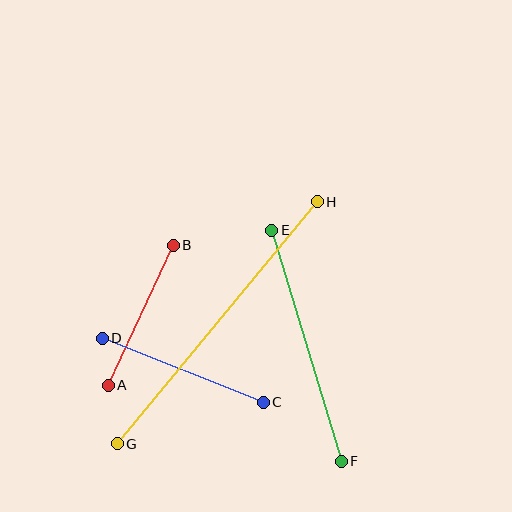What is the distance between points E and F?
The distance is approximately 241 pixels.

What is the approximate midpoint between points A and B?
The midpoint is at approximately (141, 315) pixels.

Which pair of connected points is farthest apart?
Points G and H are farthest apart.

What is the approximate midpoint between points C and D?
The midpoint is at approximately (183, 370) pixels.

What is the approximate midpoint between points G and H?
The midpoint is at approximately (217, 323) pixels.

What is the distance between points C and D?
The distance is approximately 174 pixels.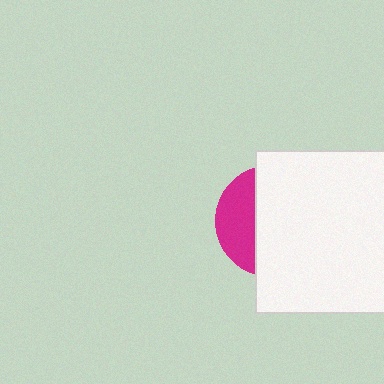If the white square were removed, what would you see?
You would see the complete magenta circle.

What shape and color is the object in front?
The object in front is a white square.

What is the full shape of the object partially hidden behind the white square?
The partially hidden object is a magenta circle.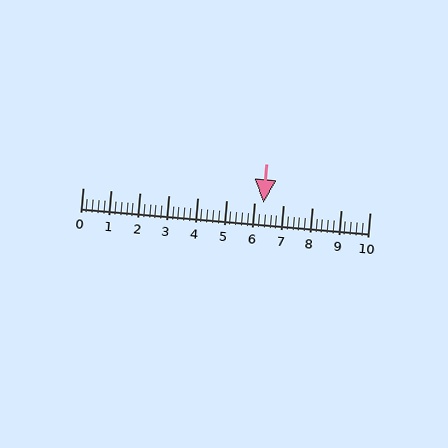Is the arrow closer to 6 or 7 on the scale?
The arrow is closer to 6.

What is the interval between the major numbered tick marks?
The major tick marks are spaced 1 units apart.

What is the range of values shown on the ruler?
The ruler shows values from 0 to 10.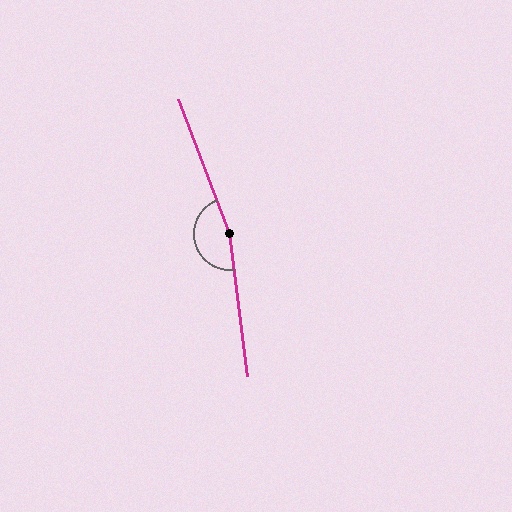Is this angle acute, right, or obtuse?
It is obtuse.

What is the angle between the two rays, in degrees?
Approximately 166 degrees.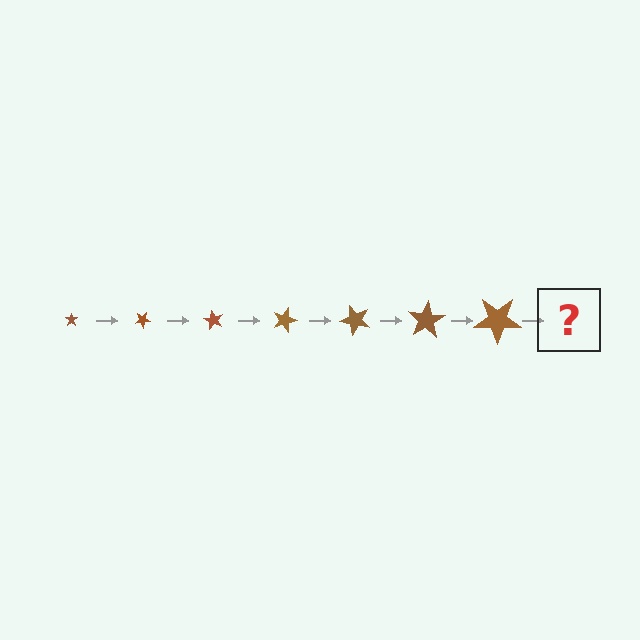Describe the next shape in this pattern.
It should be a star, larger than the previous one and rotated 210 degrees from the start.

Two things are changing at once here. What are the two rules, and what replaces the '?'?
The two rules are that the star grows larger each step and it rotates 30 degrees each step. The '?' should be a star, larger than the previous one and rotated 210 degrees from the start.